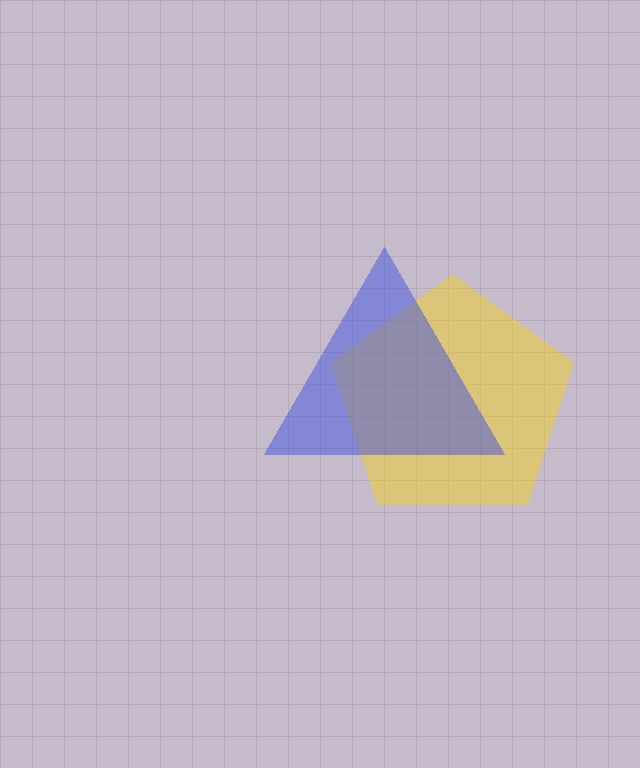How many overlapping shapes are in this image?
There are 2 overlapping shapes in the image.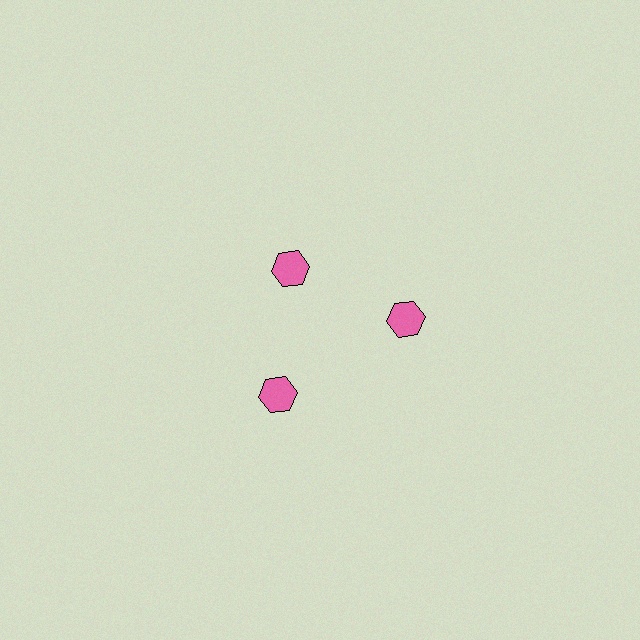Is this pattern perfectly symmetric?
No. The 3 pink hexagons are arranged in a ring, but one element near the 11 o'clock position is pulled inward toward the center, breaking the 3-fold rotational symmetry.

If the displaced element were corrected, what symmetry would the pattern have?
It would have 3-fold rotational symmetry — the pattern would map onto itself every 120 degrees.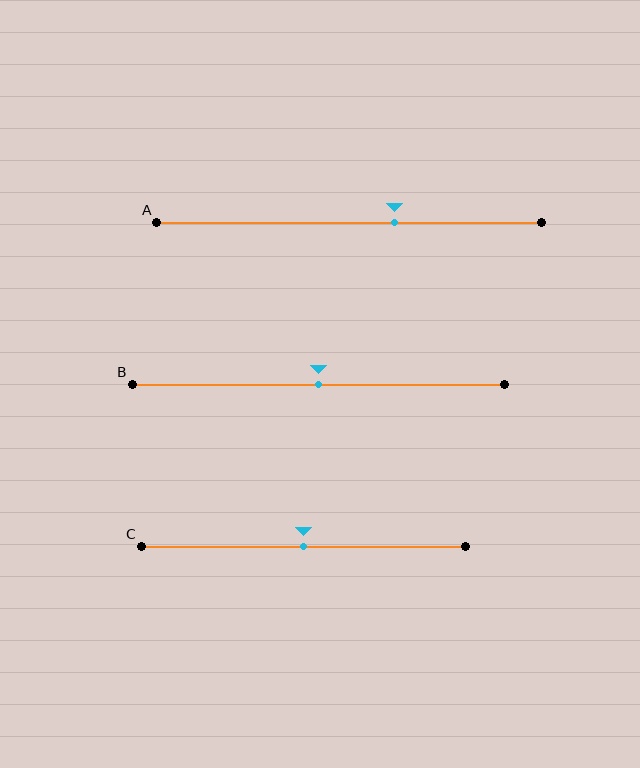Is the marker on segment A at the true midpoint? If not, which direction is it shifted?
No, the marker on segment A is shifted to the right by about 12% of the segment length.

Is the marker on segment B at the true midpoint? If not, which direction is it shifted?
Yes, the marker on segment B is at the true midpoint.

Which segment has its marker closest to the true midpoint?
Segment B has its marker closest to the true midpoint.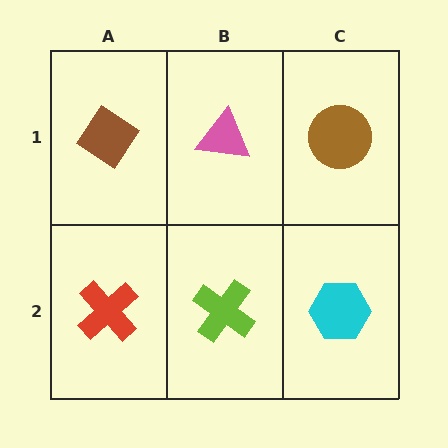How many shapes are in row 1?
3 shapes.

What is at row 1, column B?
A pink triangle.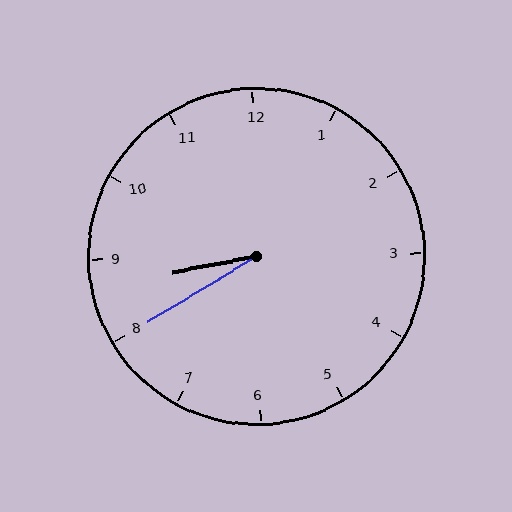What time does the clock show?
8:40.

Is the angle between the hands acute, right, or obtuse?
It is acute.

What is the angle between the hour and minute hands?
Approximately 20 degrees.